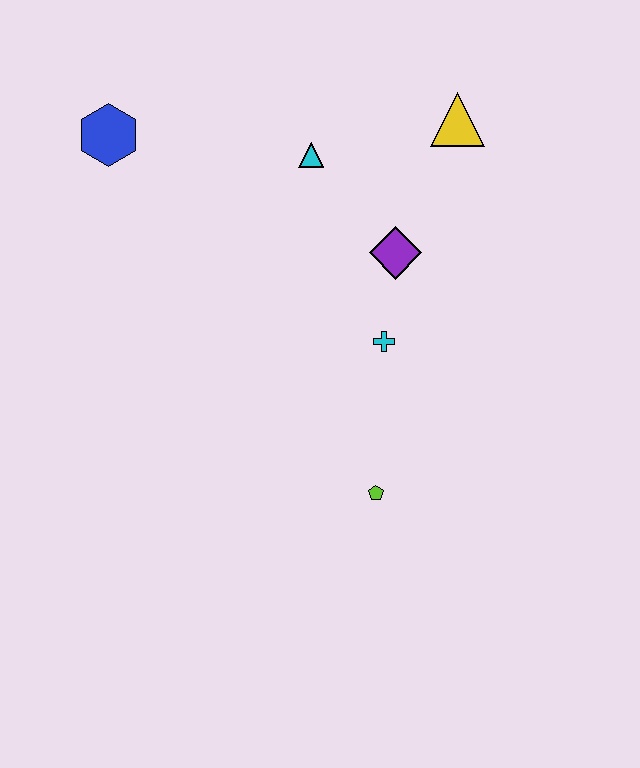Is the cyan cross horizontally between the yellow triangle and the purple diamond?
No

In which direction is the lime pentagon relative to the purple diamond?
The lime pentagon is below the purple diamond.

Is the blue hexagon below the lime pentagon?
No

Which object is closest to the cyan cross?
The purple diamond is closest to the cyan cross.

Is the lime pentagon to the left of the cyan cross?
Yes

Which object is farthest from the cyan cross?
The blue hexagon is farthest from the cyan cross.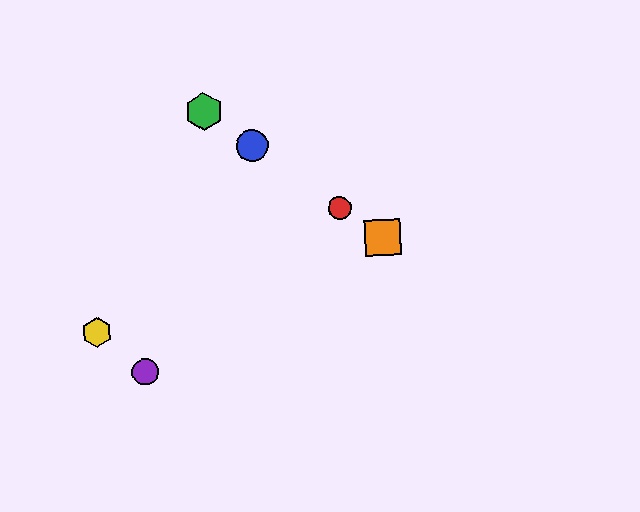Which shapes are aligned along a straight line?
The red circle, the blue circle, the green hexagon, the orange square are aligned along a straight line.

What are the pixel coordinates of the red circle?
The red circle is at (340, 208).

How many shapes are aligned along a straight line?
4 shapes (the red circle, the blue circle, the green hexagon, the orange square) are aligned along a straight line.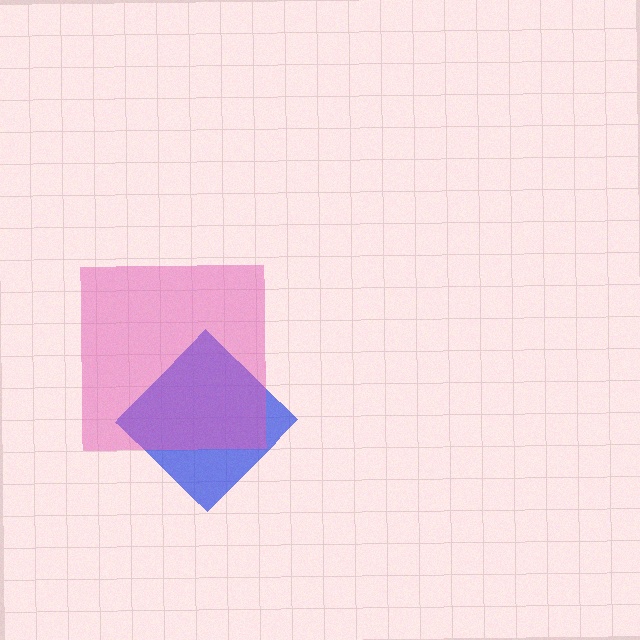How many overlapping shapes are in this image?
There are 2 overlapping shapes in the image.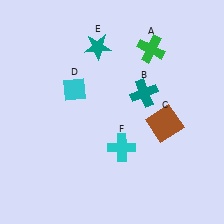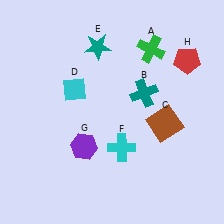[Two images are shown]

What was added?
A purple hexagon (G), a red pentagon (H) were added in Image 2.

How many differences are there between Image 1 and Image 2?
There are 2 differences between the two images.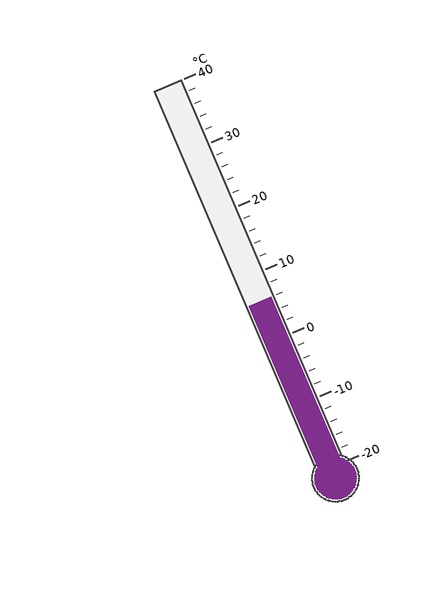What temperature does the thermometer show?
The thermometer shows approximately 6°C.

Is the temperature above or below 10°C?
The temperature is below 10°C.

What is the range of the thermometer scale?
The thermometer scale ranges from -20°C to 40°C.